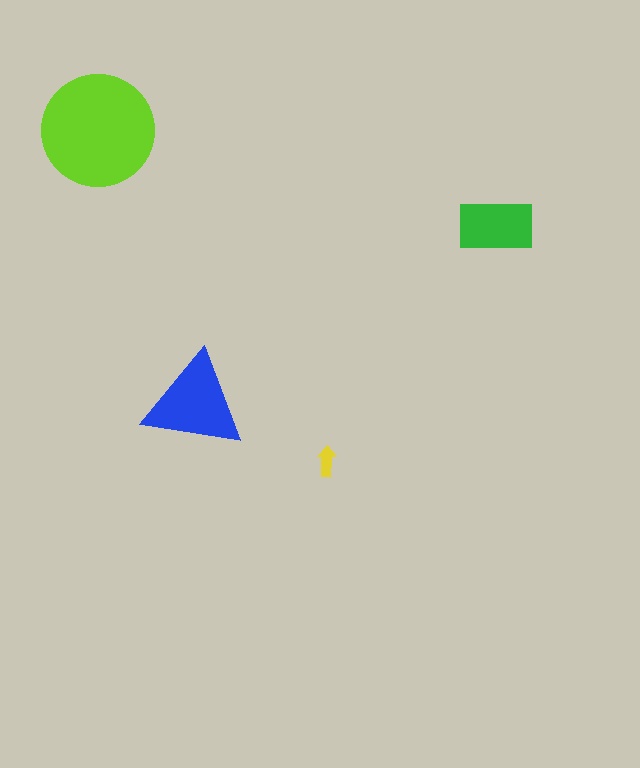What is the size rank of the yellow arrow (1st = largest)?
4th.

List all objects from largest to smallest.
The lime circle, the blue triangle, the green rectangle, the yellow arrow.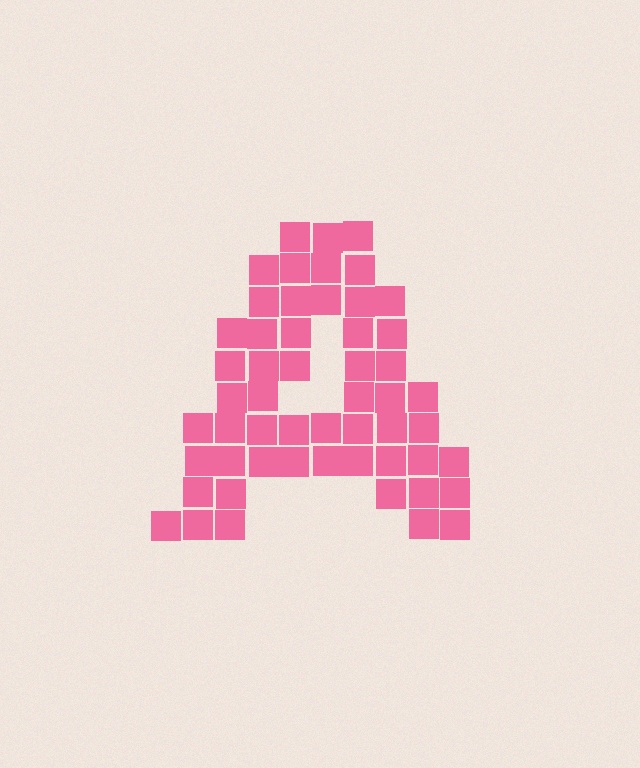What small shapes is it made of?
It is made of small squares.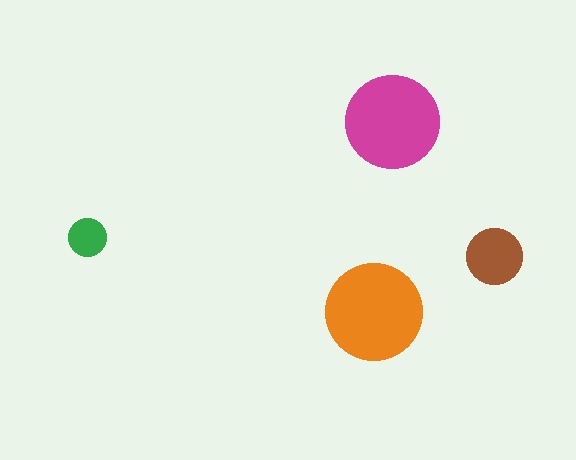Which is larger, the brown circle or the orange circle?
The orange one.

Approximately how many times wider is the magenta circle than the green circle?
About 2.5 times wider.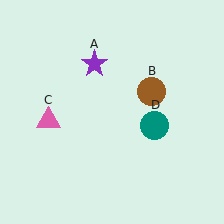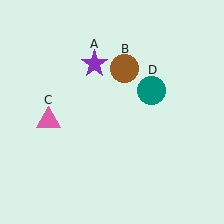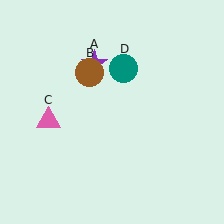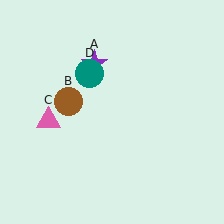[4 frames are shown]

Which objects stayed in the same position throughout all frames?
Purple star (object A) and pink triangle (object C) remained stationary.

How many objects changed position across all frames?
2 objects changed position: brown circle (object B), teal circle (object D).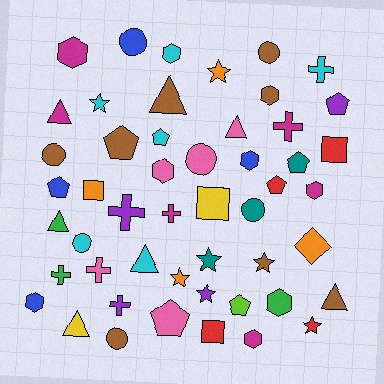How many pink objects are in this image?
There are 5 pink objects.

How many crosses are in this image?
There are 7 crosses.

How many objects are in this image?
There are 50 objects.